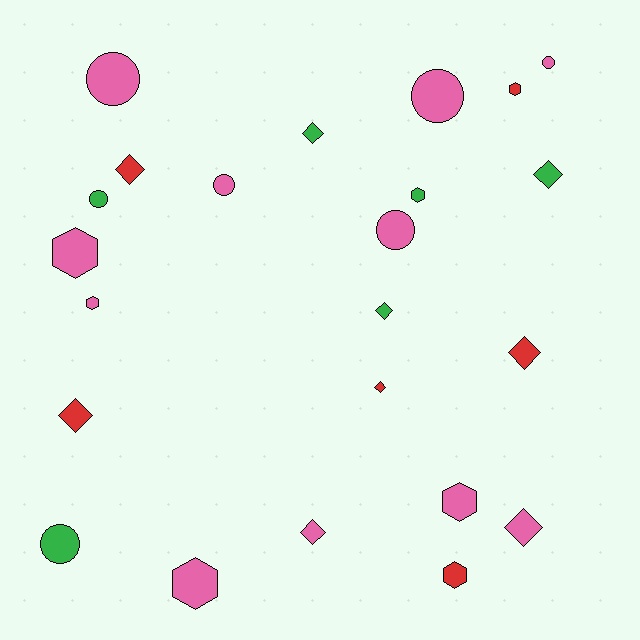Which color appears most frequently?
Pink, with 11 objects.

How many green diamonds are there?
There are 3 green diamonds.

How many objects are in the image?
There are 23 objects.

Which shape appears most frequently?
Diamond, with 9 objects.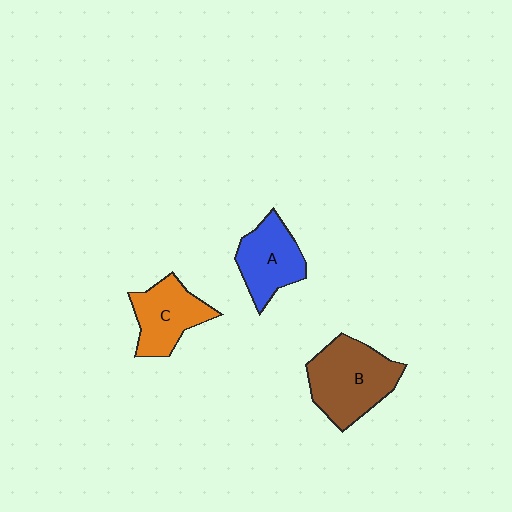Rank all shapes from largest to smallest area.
From largest to smallest: B (brown), C (orange), A (blue).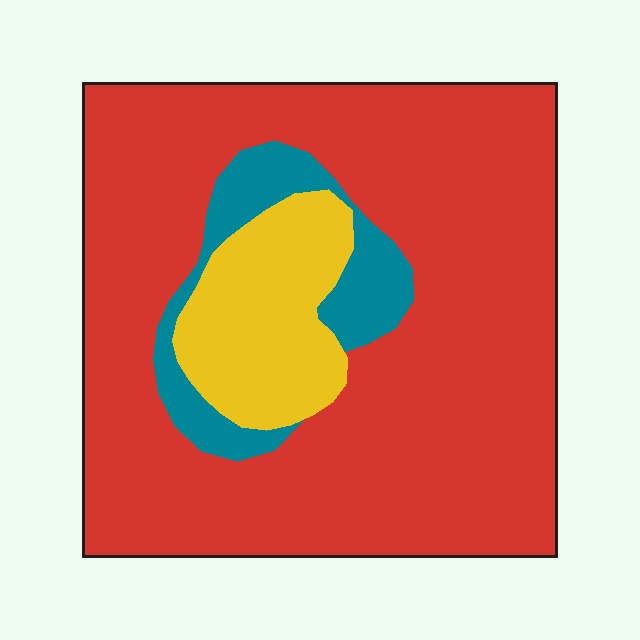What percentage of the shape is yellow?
Yellow takes up less than a quarter of the shape.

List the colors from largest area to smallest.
From largest to smallest: red, yellow, teal.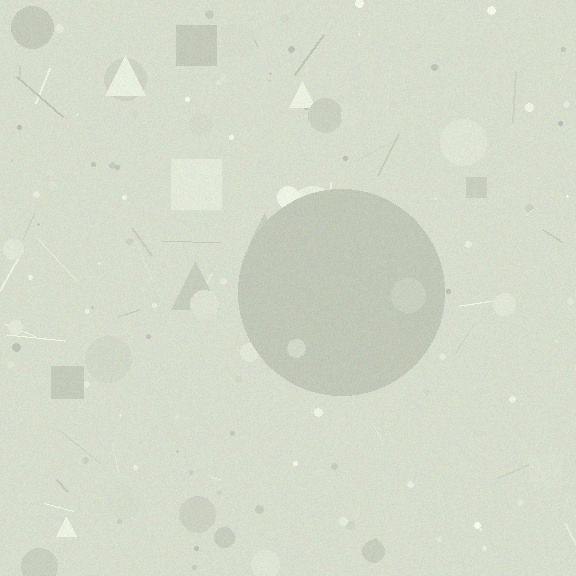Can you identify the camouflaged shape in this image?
The camouflaged shape is a circle.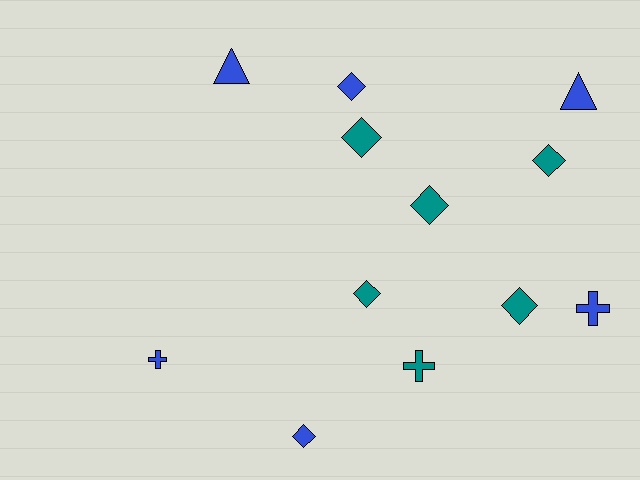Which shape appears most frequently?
Diamond, with 7 objects.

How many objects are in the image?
There are 12 objects.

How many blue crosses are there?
There are 2 blue crosses.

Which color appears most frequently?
Blue, with 6 objects.